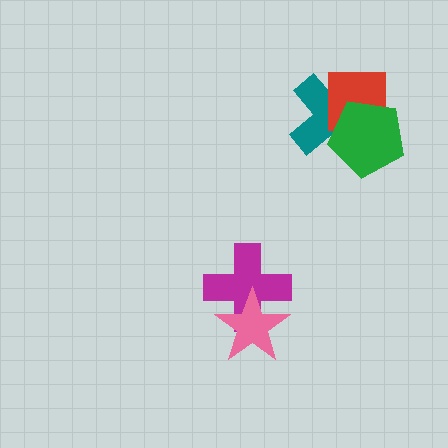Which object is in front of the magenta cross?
The pink star is in front of the magenta cross.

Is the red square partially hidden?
Yes, it is partially covered by another shape.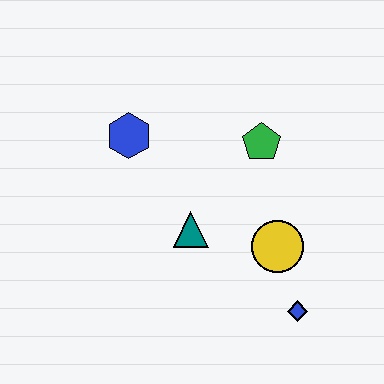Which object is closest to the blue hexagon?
The teal triangle is closest to the blue hexagon.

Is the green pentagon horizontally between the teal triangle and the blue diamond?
Yes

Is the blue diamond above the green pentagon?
No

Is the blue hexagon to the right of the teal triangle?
No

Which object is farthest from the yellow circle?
The blue hexagon is farthest from the yellow circle.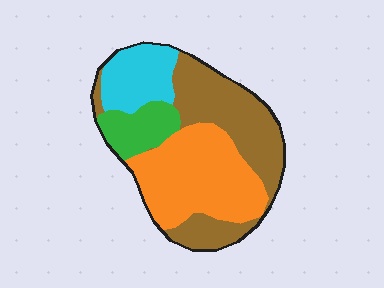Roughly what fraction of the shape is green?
Green takes up about one eighth (1/8) of the shape.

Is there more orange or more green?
Orange.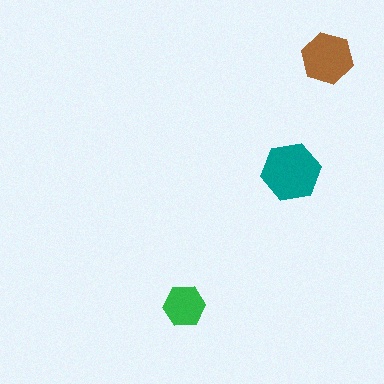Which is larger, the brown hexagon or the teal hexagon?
The teal one.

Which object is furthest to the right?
The brown hexagon is rightmost.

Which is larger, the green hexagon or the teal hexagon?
The teal one.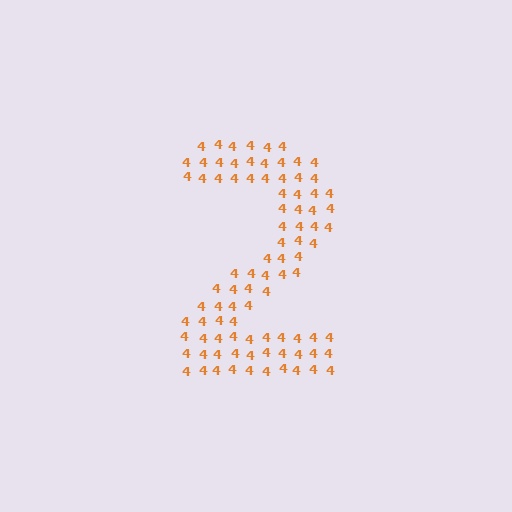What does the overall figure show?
The overall figure shows the digit 2.